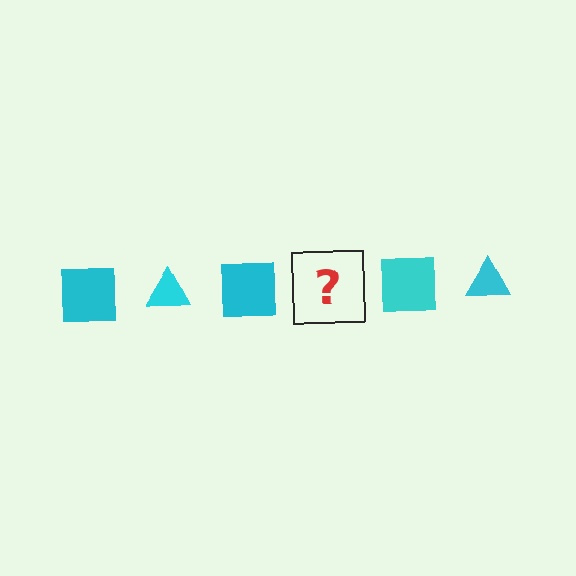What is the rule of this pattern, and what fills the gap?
The rule is that the pattern cycles through square, triangle shapes in cyan. The gap should be filled with a cyan triangle.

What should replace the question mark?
The question mark should be replaced with a cyan triangle.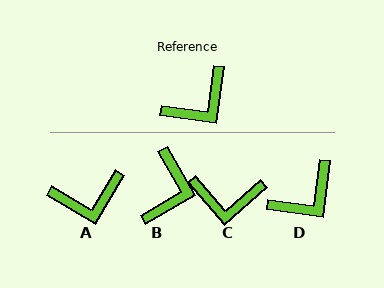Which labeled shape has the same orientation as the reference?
D.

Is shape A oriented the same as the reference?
No, it is off by about 23 degrees.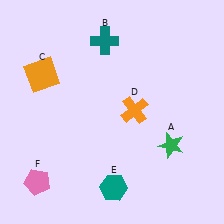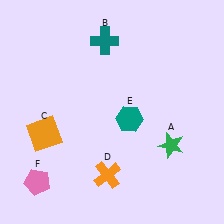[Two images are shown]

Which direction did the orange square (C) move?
The orange square (C) moved down.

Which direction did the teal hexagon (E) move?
The teal hexagon (E) moved up.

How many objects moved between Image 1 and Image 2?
3 objects moved between the two images.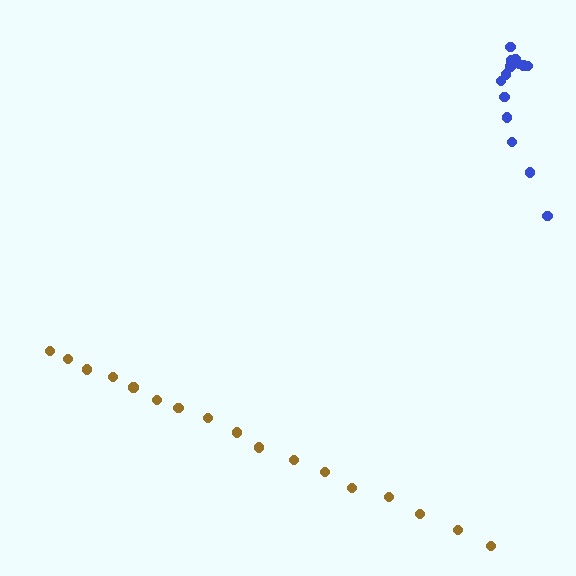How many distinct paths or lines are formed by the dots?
There are 2 distinct paths.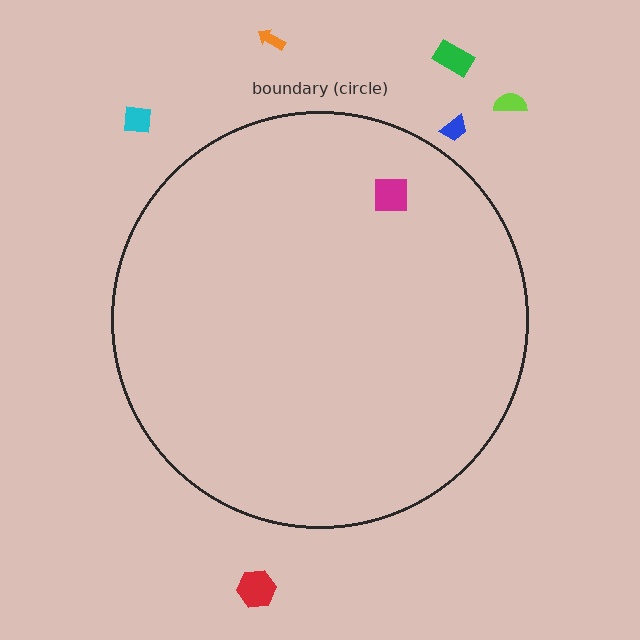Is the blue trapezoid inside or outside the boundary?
Outside.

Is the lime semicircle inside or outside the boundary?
Outside.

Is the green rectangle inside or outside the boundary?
Outside.